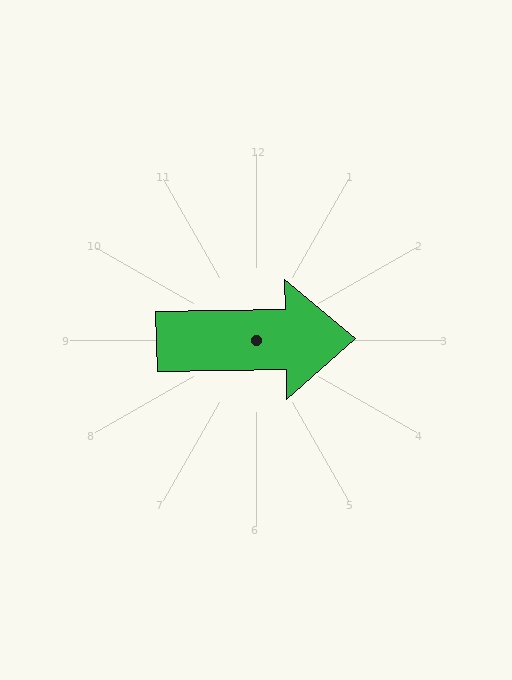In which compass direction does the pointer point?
East.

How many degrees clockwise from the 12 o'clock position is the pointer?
Approximately 89 degrees.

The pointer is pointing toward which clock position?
Roughly 3 o'clock.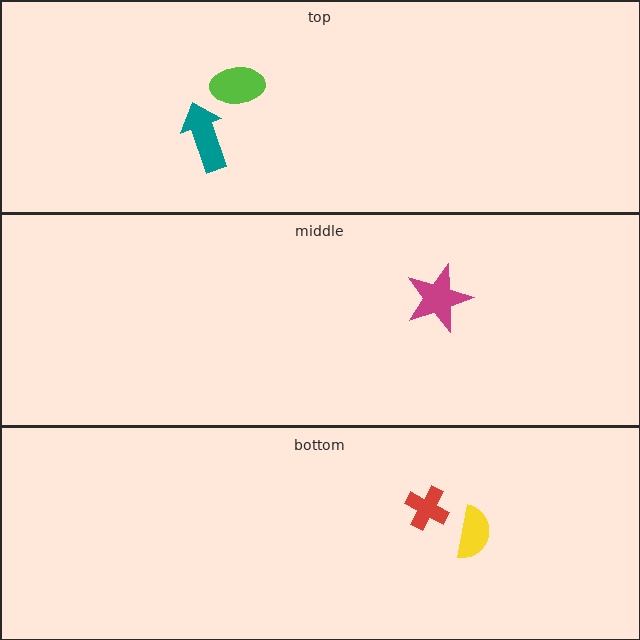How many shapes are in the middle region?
1.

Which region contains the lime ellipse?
The top region.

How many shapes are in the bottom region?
2.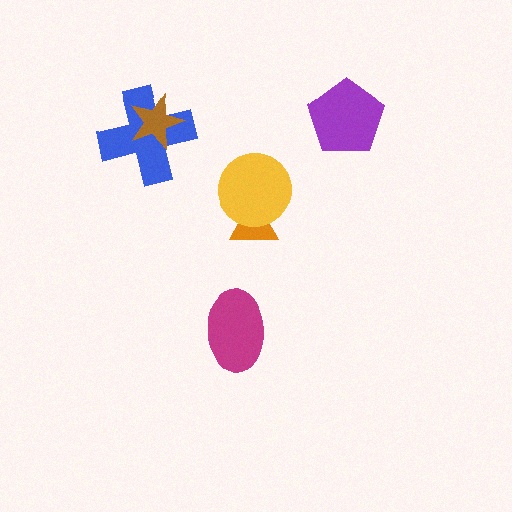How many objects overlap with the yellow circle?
1 object overlaps with the yellow circle.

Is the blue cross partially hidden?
Yes, it is partially covered by another shape.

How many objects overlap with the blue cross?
1 object overlaps with the blue cross.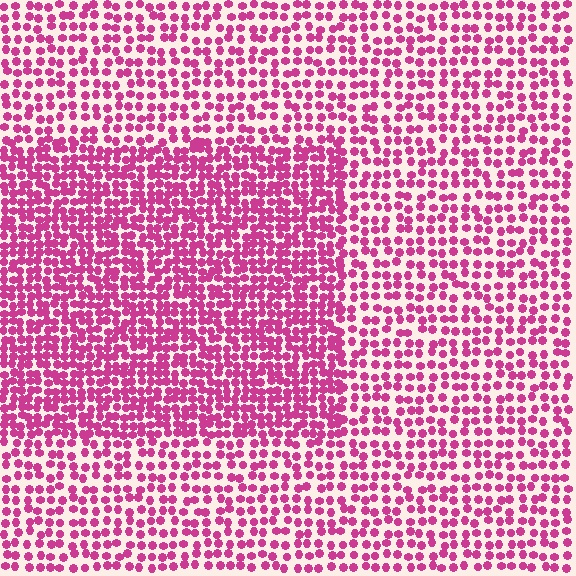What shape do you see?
I see a rectangle.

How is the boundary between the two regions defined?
The boundary is defined by a change in element density (approximately 1.7x ratio). All elements are the same color, size, and shape.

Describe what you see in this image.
The image contains small magenta elements arranged at two different densities. A rectangle-shaped region is visible where the elements are more densely packed than the surrounding area.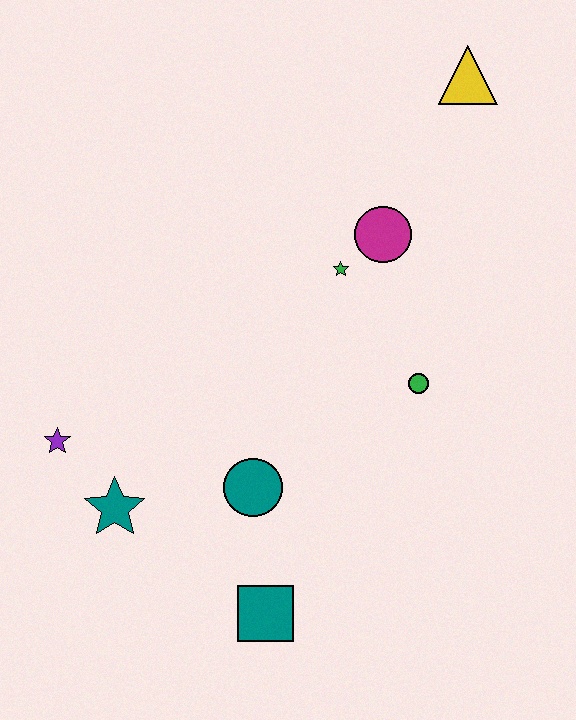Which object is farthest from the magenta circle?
The teal square is farthest from the magenta circle.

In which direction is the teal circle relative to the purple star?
The teal circle is to the right of the purple star.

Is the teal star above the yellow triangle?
No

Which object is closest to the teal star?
The purple star is closest to the teal star.